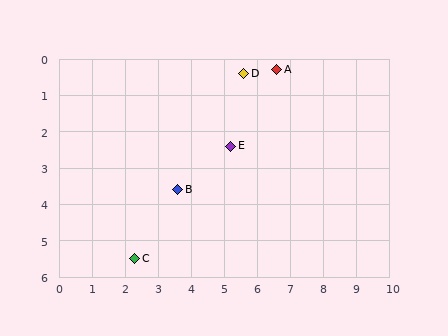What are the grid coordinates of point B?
Point B is at approximately (3.6, 3.6).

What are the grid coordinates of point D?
Point D is at approximately (5.6, 0.4).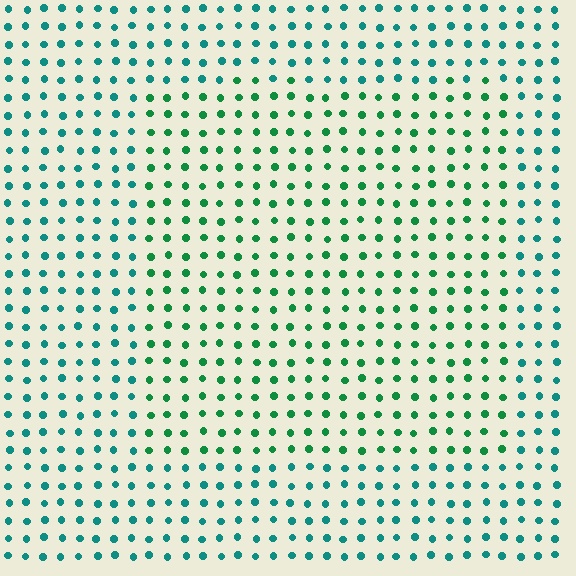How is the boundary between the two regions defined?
The boundary is defined purely by a slight shift in hue (about 33 degrees). Spacing, size, and orientation are identical on both sides.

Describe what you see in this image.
The image is filled with small teal elements in a uniform arrangement. A rectangle-shaped region is visible where the elements are tinted to a slightly different hue, forming a subtle color boundary.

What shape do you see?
I see a rectangle.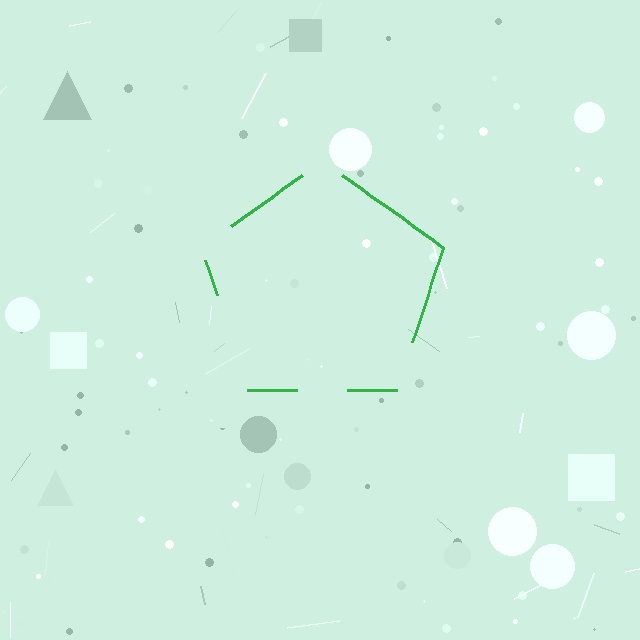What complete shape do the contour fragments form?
The contour fragments form a pentagon.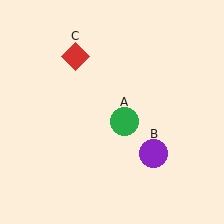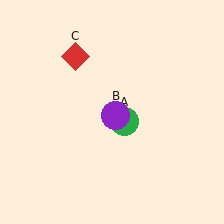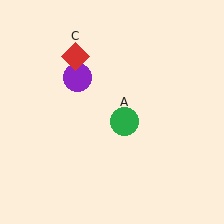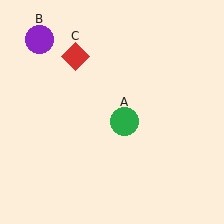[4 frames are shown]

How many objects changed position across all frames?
1 object changed position: purple circle (object B).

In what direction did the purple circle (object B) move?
The purple circle (object B) moved up and to the left.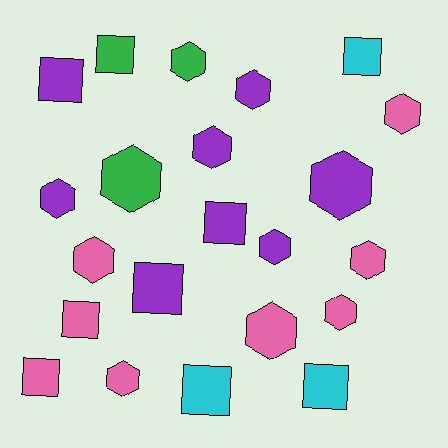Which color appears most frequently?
Purple, with 8 objects.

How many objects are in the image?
There are 22 objects.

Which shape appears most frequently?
Hexagon, with 13 objects.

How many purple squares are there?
There are 3 purple squares.